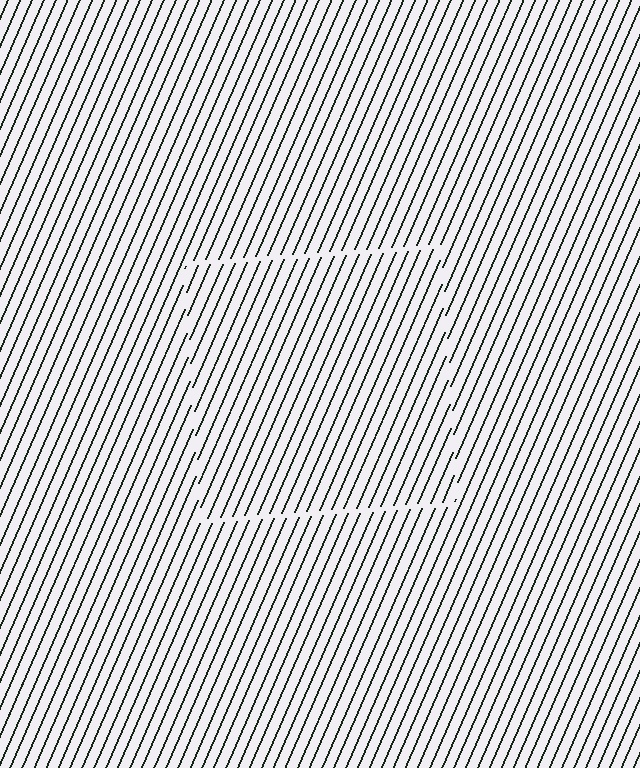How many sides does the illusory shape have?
4 sides — the line-ends trace a square.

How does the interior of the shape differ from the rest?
The interior of the shape contains the same grating, shifted by half a period — the contour is defined by the phase discontinuity where line-ends from the inner and outer gratings abut.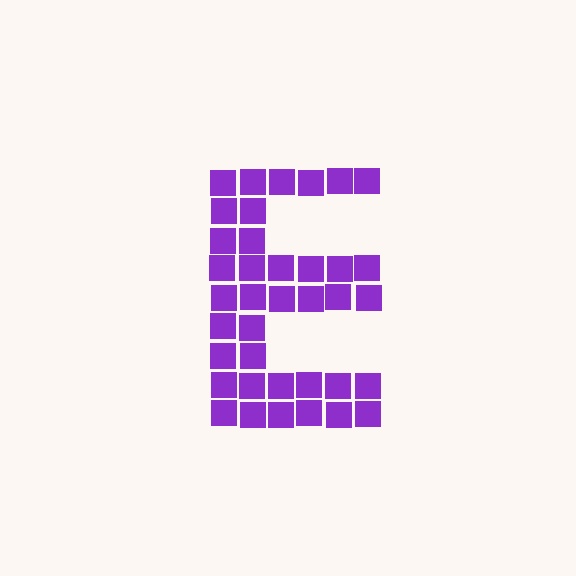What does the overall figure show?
The overall figure shows the letter E.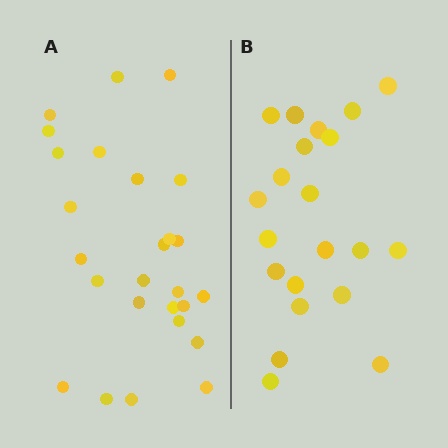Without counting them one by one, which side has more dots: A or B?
Region A (the left region) has more dots.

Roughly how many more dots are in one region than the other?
Region A has about 5 more dots than region B.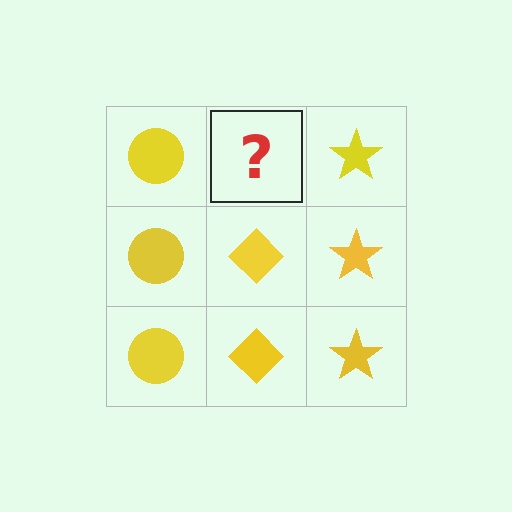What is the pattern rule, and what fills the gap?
The rule is that each column has a consistent shape. The gap should be filled with a yellow diamond.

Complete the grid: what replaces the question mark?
The question mark should be replaced with a yellow diamond.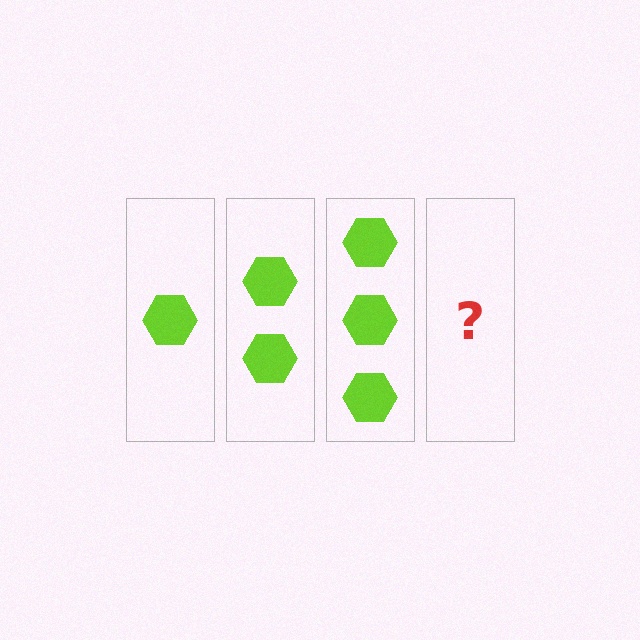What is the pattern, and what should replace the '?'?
The pattern is that each step adds one more hexagon. The '?' should be 4 hexagons.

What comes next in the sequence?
The next element should be 4 hexagons.